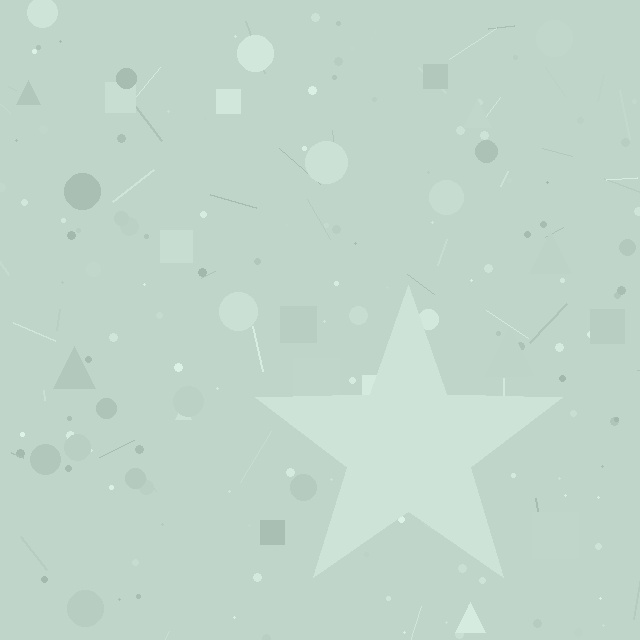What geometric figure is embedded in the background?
A star is embedded in the background.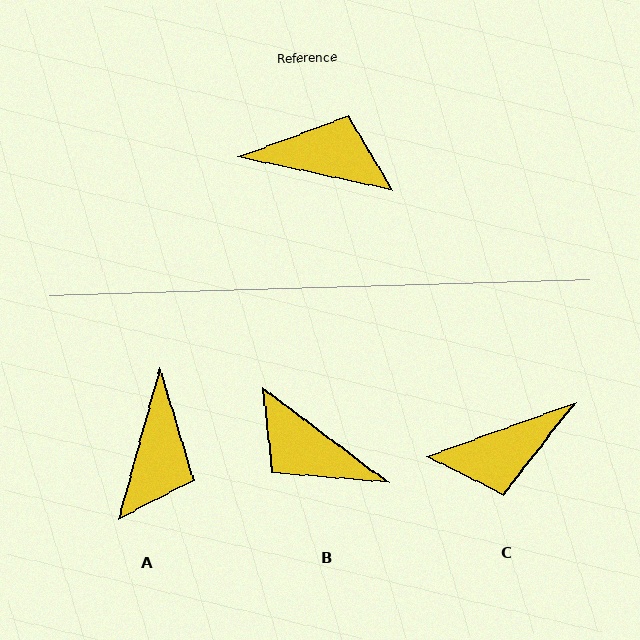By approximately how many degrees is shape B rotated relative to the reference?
Approximately 155 degrees counter-clockwise.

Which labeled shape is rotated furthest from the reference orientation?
B, about 155 degrees away.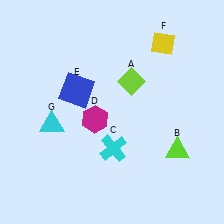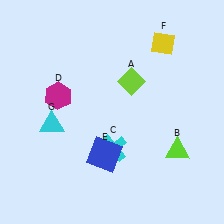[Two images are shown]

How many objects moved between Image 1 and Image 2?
2 objects moved between the two images.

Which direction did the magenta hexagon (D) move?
The magenta hexagon (D) moved left.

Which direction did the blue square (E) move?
The blue square (E) moved down.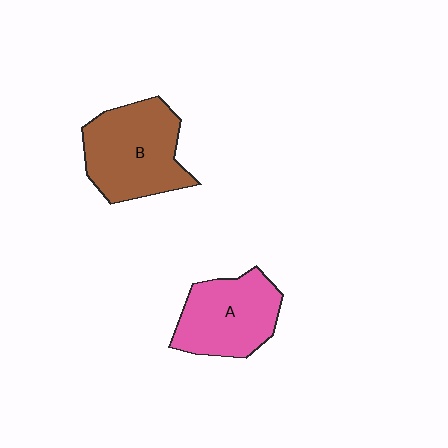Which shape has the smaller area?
Shape A (pink).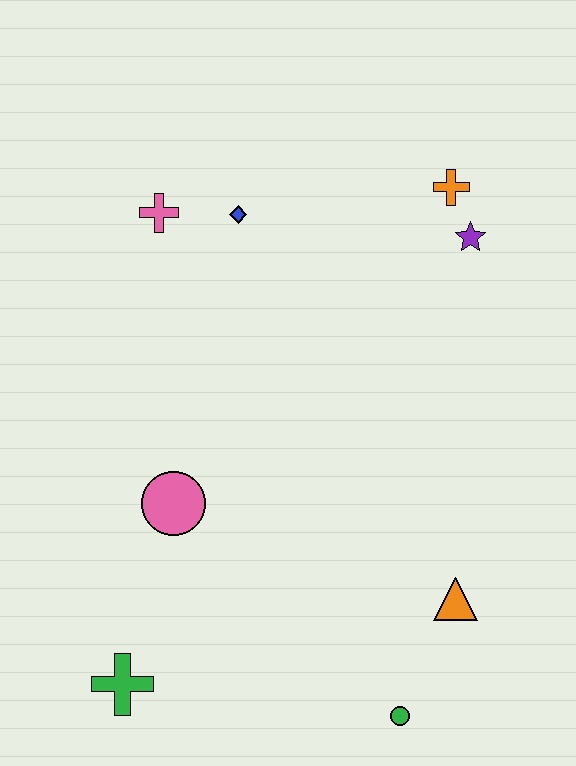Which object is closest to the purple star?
The orange cross is closest to the purple star.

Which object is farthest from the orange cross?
The green cross is farthest from the orange cross.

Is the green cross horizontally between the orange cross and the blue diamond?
No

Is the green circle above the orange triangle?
No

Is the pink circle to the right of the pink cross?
Yes